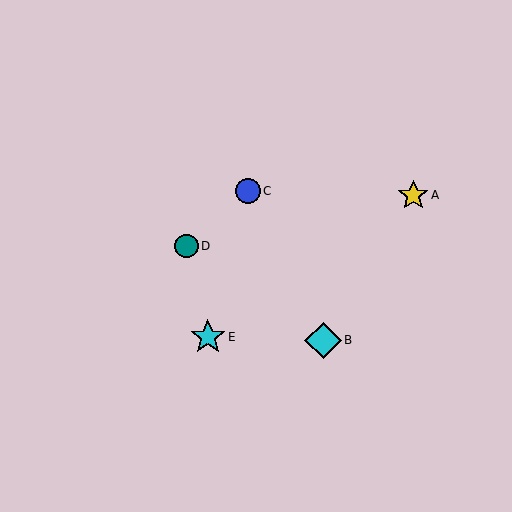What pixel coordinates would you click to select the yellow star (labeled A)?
Click at (413, 195) to select the yellow star A.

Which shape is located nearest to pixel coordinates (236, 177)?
The blue circle (labeled C) at (248, 191) is nearest to that location.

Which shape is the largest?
The cyan diamond (labeled B) is the largest.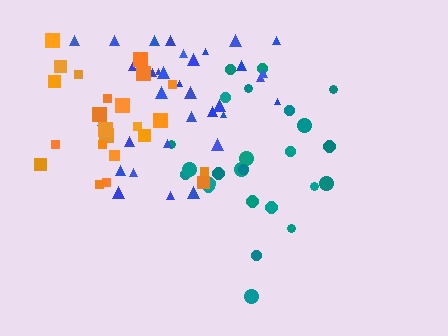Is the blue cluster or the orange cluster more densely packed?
Blue.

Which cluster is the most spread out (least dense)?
Teal.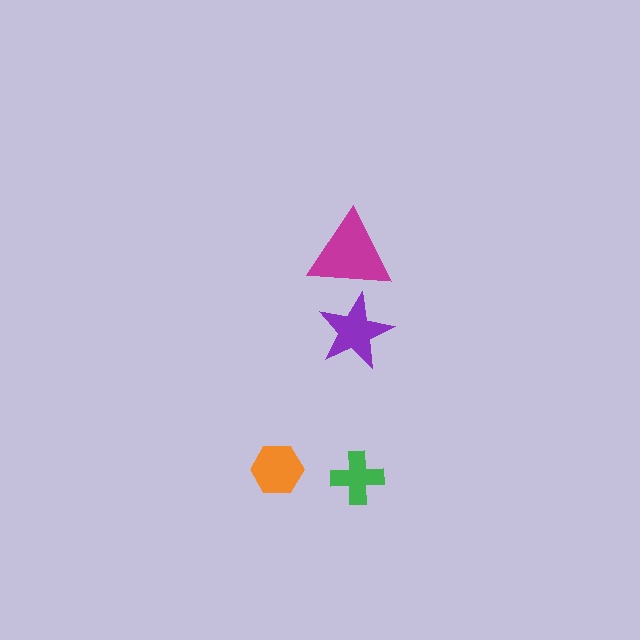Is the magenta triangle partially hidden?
Yes, it is partially covered by another shape.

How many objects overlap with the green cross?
0 objects overlap with the green cross.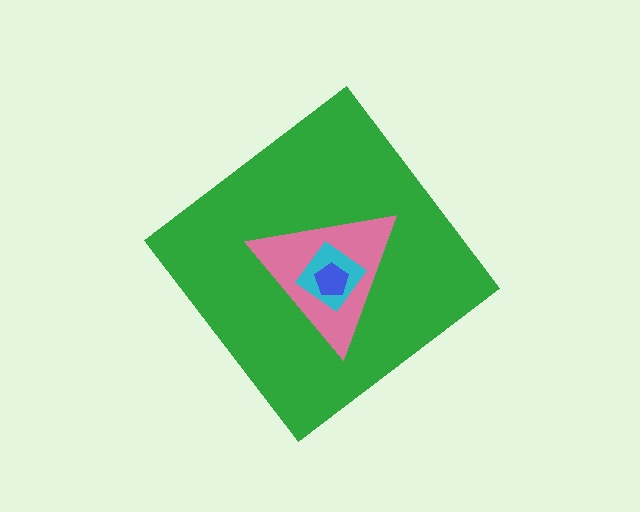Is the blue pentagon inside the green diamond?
Yes.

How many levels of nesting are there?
4.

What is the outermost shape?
The green diamond.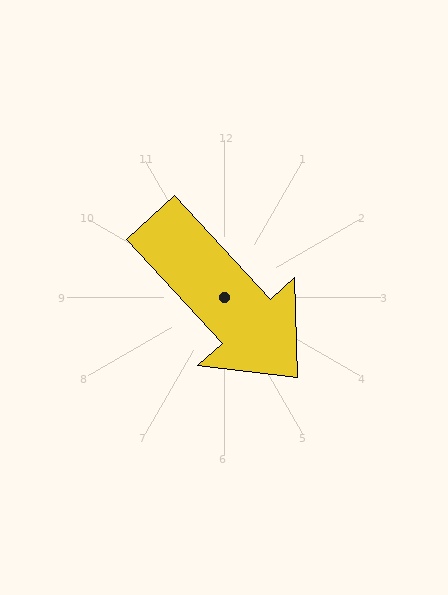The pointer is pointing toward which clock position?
Roughly 5 o'clock.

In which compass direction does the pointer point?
Southeast.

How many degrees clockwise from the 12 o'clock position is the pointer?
Approximately 137 degrees.